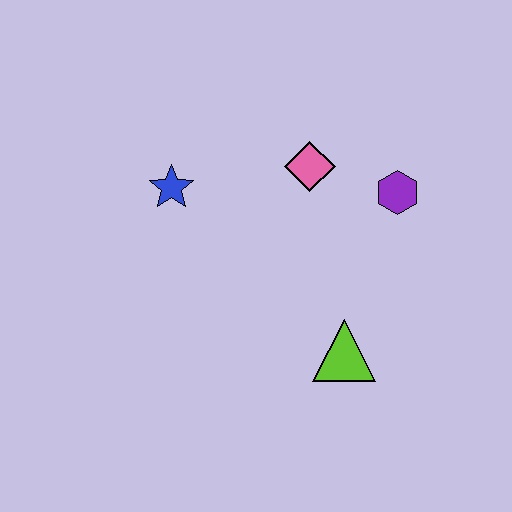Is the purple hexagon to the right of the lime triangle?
Yes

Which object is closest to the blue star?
The pink diamond is closest to the blue star.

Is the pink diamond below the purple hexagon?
No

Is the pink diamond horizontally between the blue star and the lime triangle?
Yes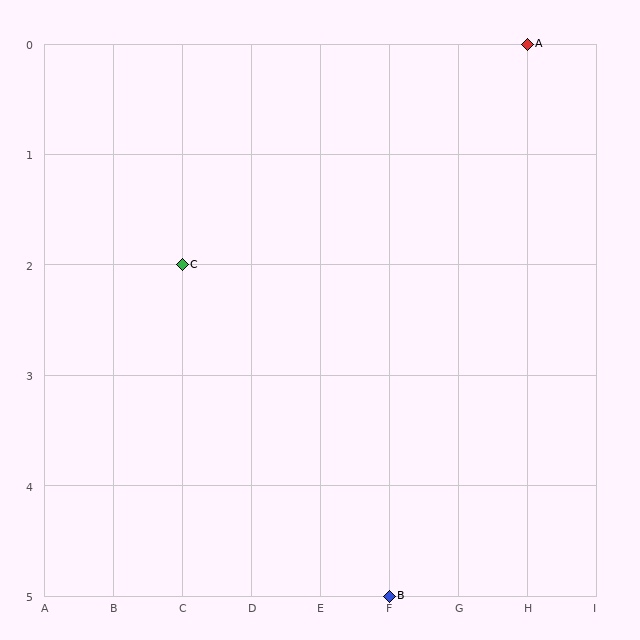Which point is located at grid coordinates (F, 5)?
Point B is at (F, 5).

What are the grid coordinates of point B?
Point B is at grid coordinates (F, 5).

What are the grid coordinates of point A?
Point A is at grid coordinates (H, 0).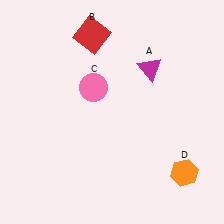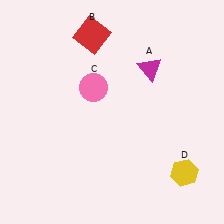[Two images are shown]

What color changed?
The hexagon (D) changed from orange in Image 1 to yellow in Image 2.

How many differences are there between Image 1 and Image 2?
There is 1 difference between the two images.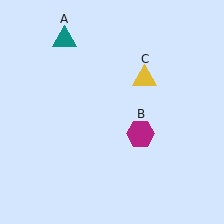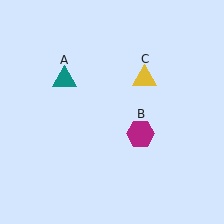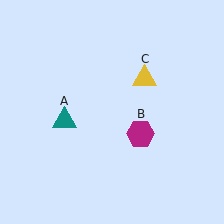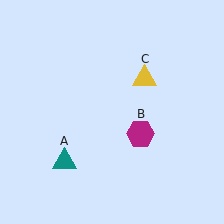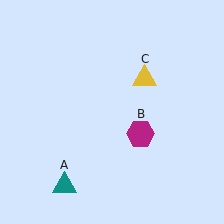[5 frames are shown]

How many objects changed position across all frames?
1 object changed position: teal triangle (object A).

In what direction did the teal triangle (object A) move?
The teal triangle (object A) moved down.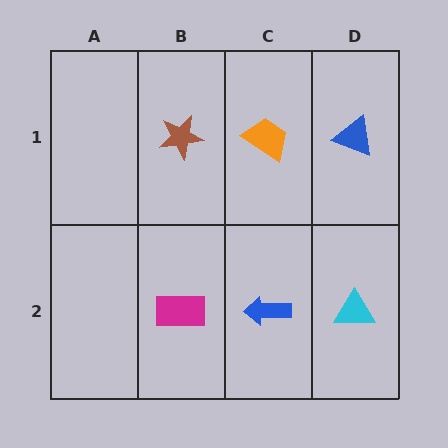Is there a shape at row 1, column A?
No, that cell is empty.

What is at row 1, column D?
A blue triangle.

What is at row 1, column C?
An orange trapezoid.